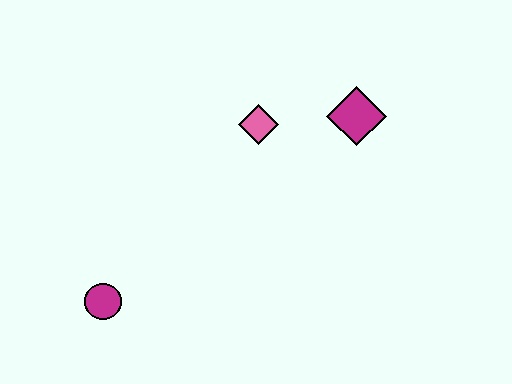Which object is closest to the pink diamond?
The magenta diamond is closest to the pink diamond.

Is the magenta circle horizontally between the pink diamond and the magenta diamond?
No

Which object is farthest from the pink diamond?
The magenta circle is farthest from the pink diamond.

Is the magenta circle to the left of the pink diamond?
Yes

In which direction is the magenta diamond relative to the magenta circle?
The magenta diamond is to the right of the magenta circle.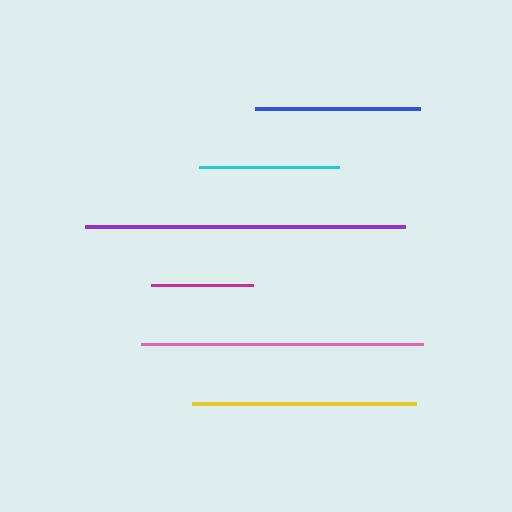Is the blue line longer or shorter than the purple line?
The purple line is longer than the blue line.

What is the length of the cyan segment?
The cyan segment is approximately 140 pixels long.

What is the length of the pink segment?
The pink segment is approximately 282 pixels long.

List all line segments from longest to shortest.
From longest to shortest: purple, pink, yellow, blue, cyan, magenta.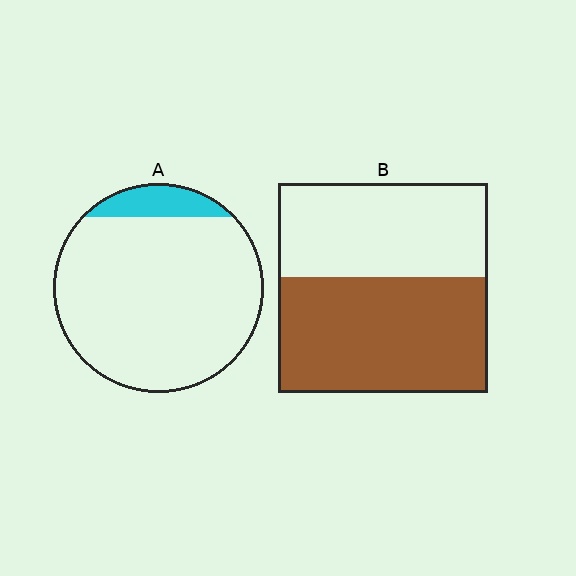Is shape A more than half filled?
No.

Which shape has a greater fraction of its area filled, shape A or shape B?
Shape B.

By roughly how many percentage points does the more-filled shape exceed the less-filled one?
By roughly 45 percentage points (B over A).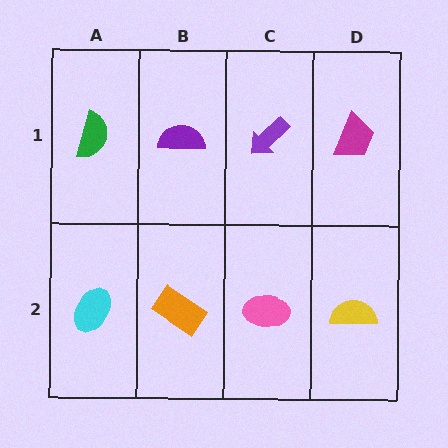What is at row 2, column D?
A yellow semicircle.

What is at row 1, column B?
A purple semicircle.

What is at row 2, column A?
A cyan ellipse.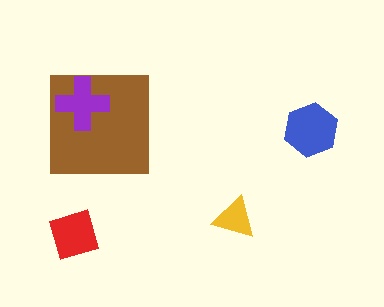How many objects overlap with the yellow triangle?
0 objects overlap with the yellow triangle.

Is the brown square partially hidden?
Yes, it is partially covered by another shape.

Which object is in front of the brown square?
The purple cross is in front of the brown square.